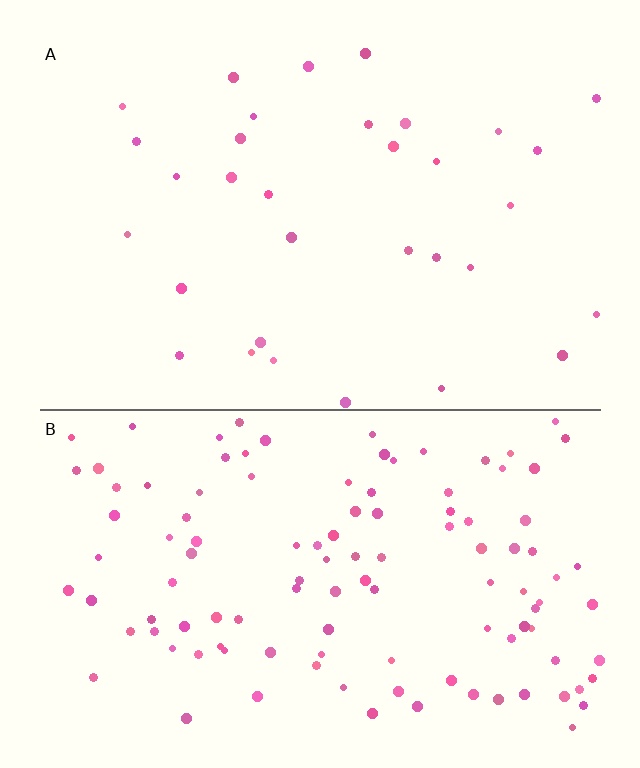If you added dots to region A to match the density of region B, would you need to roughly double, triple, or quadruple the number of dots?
Approximately quadruple.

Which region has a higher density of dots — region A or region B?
B (the bottom).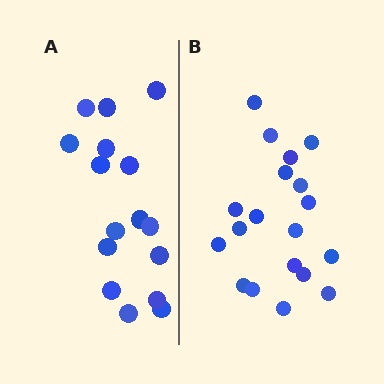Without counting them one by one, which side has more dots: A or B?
Region B (the right region) has more dots.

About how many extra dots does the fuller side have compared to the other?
Region B has just a few more — roughly 2 or 3 more dots than region A.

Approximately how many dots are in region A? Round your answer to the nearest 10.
About 20 dots. (The exact count is 16, which rounds to 20.)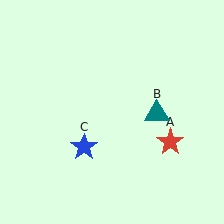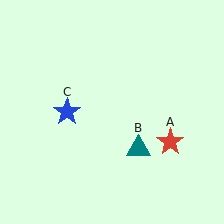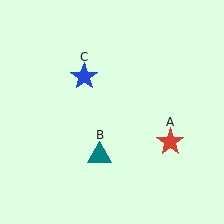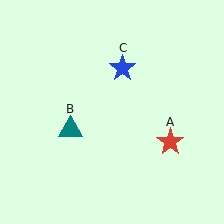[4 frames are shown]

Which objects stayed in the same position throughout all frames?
Red star (object A) remained stationary.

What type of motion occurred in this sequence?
The teal triangle (object B), blue star (object C) rotated clockwise around the center of the scene.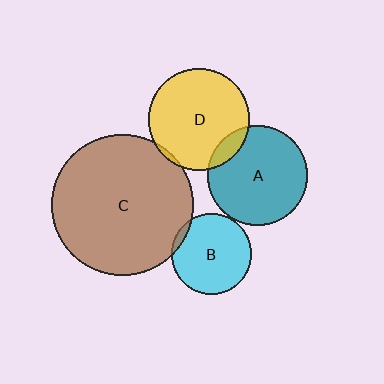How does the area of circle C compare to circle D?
Approximately 1.9 times.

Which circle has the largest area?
Circle C (brown).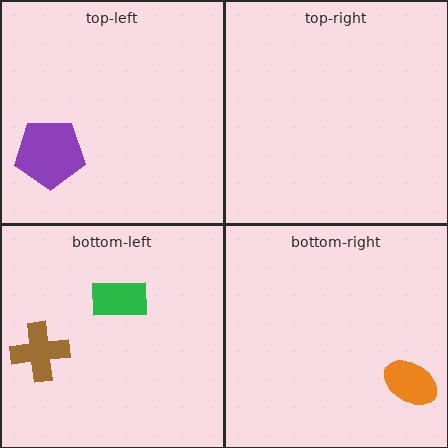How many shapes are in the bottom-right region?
1.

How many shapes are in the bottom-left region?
2.